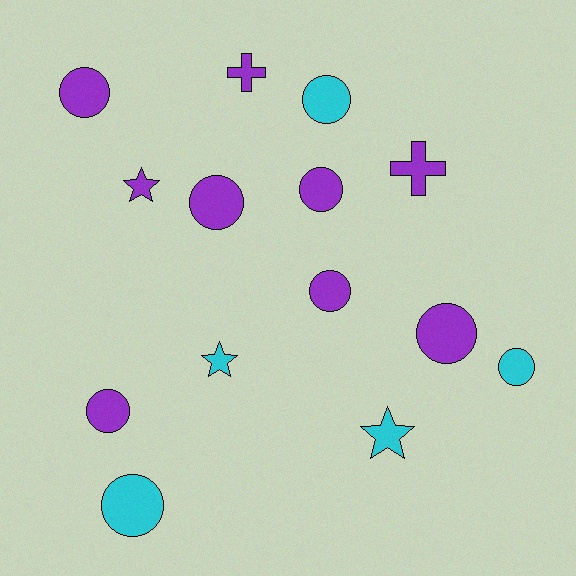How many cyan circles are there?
There are 3 cyan circles.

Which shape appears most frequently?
Circle, with 9 objects.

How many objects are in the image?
There are 14 objects.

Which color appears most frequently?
Purple, with 9 objects.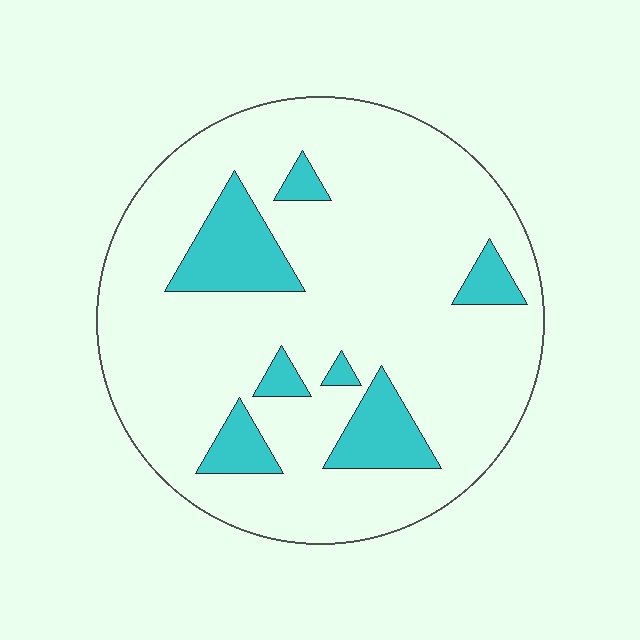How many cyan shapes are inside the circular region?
7.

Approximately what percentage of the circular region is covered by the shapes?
Approximately 15%.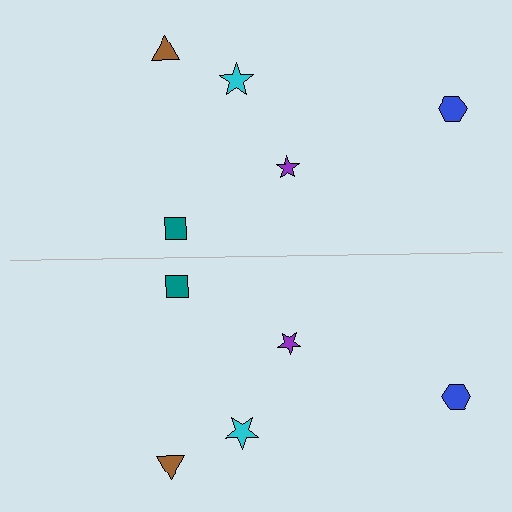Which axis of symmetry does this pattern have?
The pattern has a horizontal axis of symmetry running through the center of the image.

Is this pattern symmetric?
Yes, this pattern has bilateral (reflection) symmetry.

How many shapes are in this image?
There are 10 shapes in this image.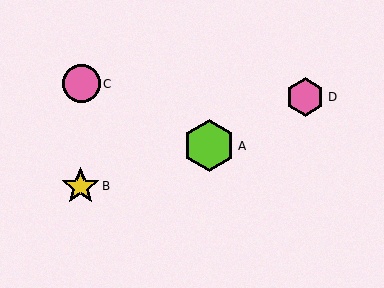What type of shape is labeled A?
Shape A is a lime hexagon.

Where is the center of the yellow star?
The center of the yellow star is at (80, 186).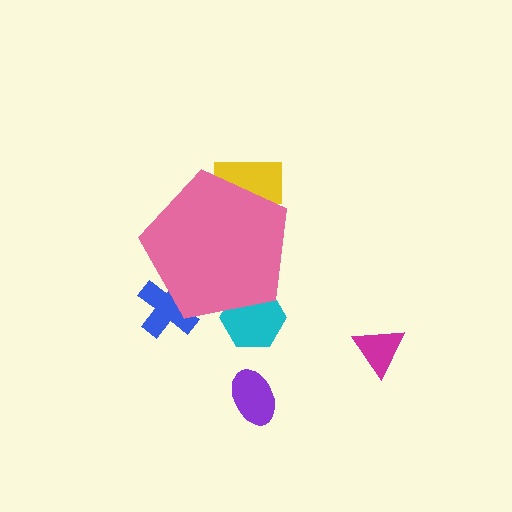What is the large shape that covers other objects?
A pink pentagon.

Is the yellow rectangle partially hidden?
Yes, the yellow rectangle is partially hidden behind the pink pentagon.